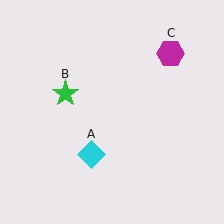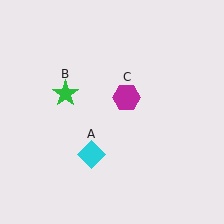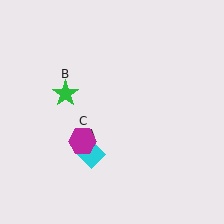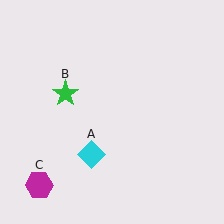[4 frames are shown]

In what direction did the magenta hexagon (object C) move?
The magenta hexagon (object C) moved down and to the left.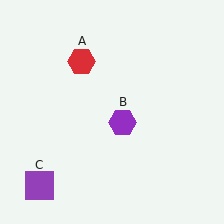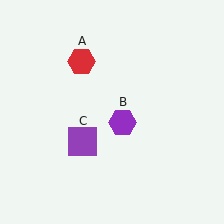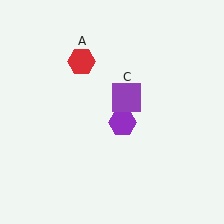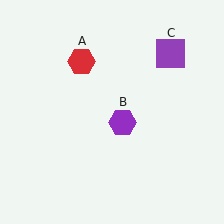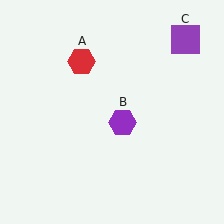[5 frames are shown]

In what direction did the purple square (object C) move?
The purple square (object C) moved up and to the right.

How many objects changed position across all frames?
1 object changed position: purple square (object C).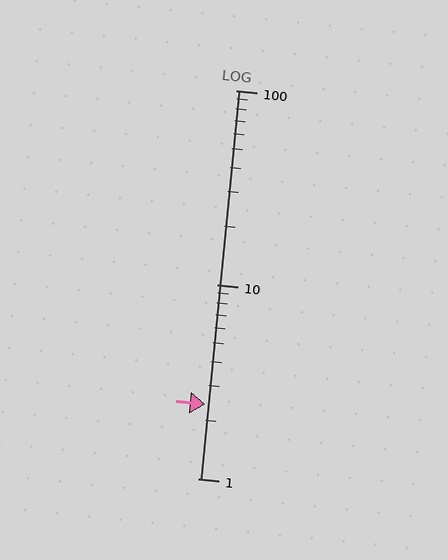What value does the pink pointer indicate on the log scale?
The pointer indicates approximately 2.4.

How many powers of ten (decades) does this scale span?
The scale spans 2 decades, from 1 to 100.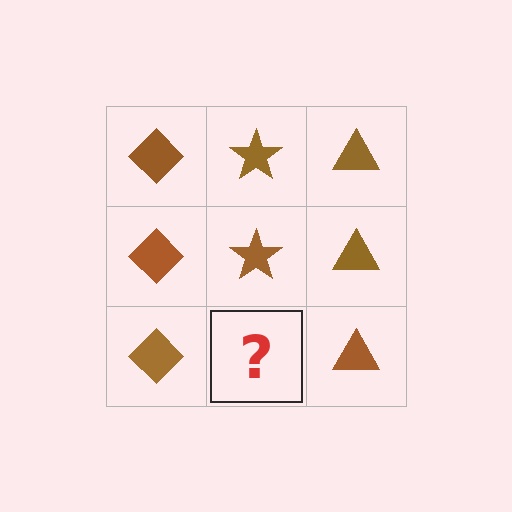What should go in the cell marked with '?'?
The missing cell should contain a brown star.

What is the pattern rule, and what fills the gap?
The rule is that each column has a consistent shape. The gap should be filled with a brown star.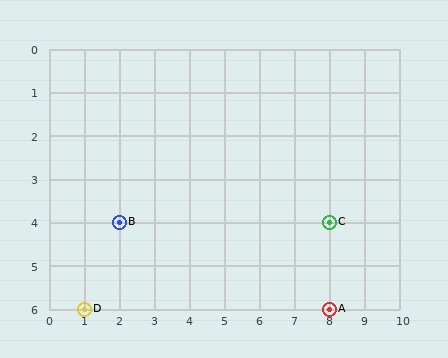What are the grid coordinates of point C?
Point C is at grid coordinates (8, 4).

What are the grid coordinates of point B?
Point B is at grid coordinates (2, 4).